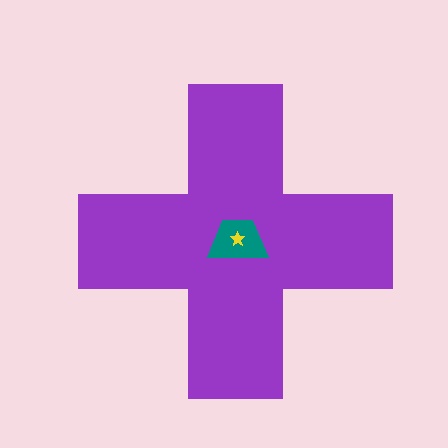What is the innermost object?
The yellow star.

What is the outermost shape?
The purple cross.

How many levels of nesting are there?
3.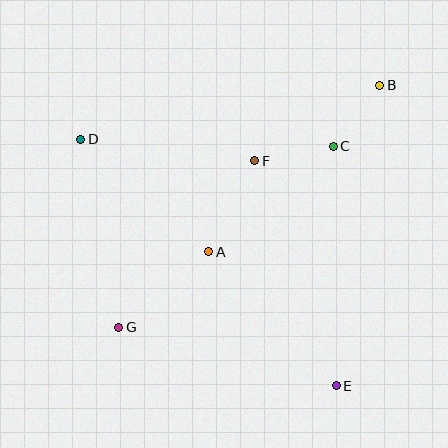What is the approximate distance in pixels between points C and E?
The distance between C and E is approximately 240 pixels.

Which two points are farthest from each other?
Points B and G are farthest from each other.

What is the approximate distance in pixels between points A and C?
The distance between A and C is approximately 163 pixels.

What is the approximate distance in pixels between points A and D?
The distance between A and D is approximately 171 pixels.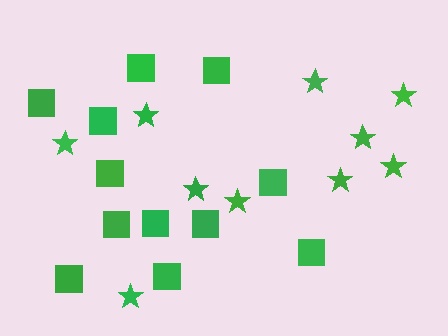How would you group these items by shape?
There are 2 groups: one group of squares (12) and one group of stars (10).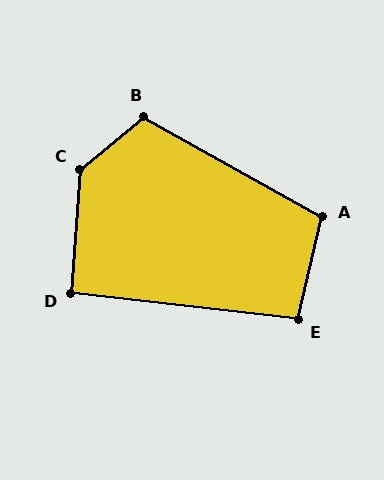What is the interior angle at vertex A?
Approximately 106 degrees (obtuse).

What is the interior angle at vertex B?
Approximately 111 degrees (obtuse).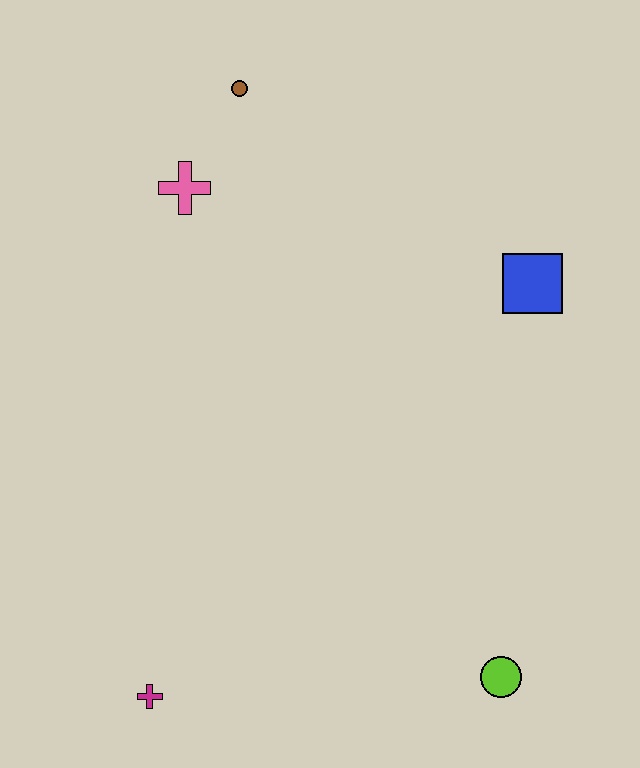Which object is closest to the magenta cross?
The lime circle is closest to the magenta cross.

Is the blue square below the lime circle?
No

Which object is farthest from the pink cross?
The lime circle is farthest from the pink cross.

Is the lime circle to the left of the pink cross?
No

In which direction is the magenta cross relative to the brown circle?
The magenta cross is below the brown circle.